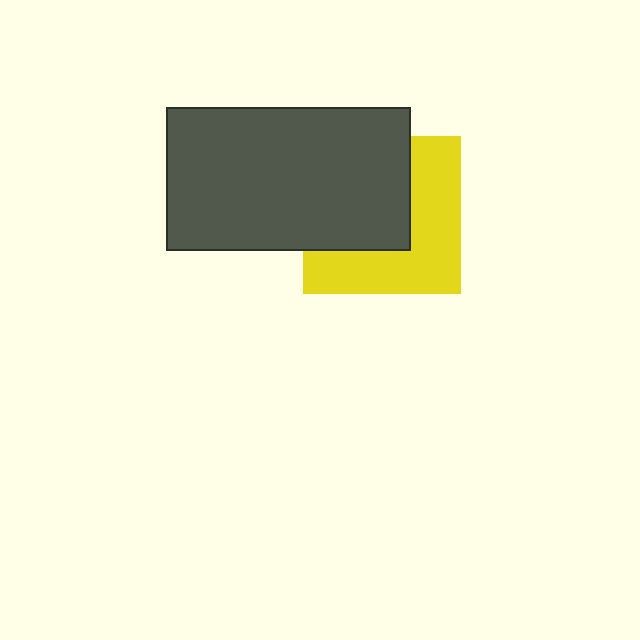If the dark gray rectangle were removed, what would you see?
You would see the complete yellow square.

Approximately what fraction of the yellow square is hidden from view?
Roughly 50% of the yellow square is hidden behind the dark gray rectangle.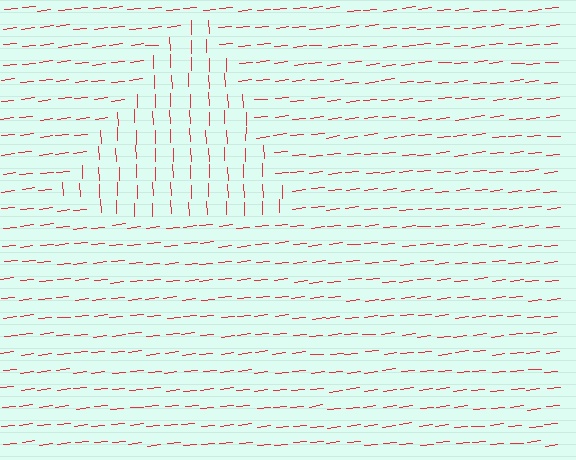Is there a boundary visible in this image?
Yes, there is a texture boundary formed by a change in line orientation.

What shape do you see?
I see a triangle.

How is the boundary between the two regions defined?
The boundary is defined purely by a change in line orientation (approximately 85 degrees difference). All lines are the same color and thickness.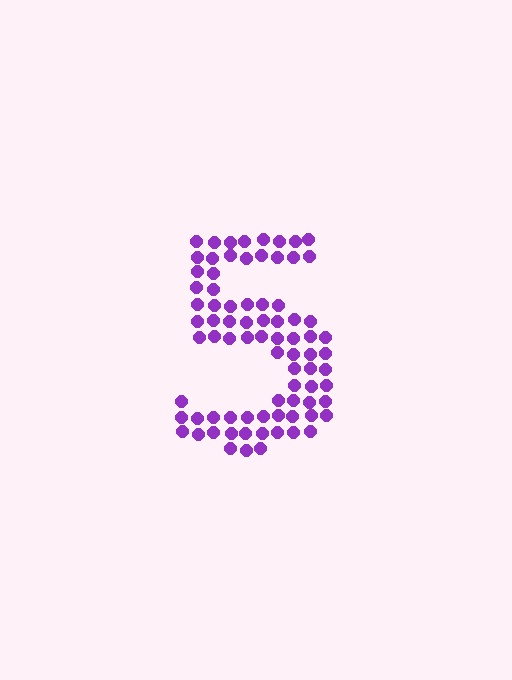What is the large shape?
The large shape is the digit 5.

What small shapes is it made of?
It is made of small circles.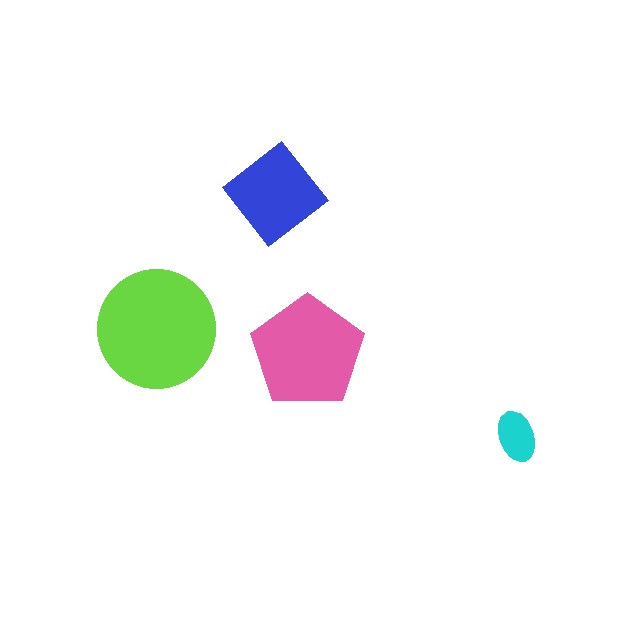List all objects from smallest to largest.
The cyan ellipse, the blue diamond, the pink pentagon, the lime circle.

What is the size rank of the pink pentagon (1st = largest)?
2nd.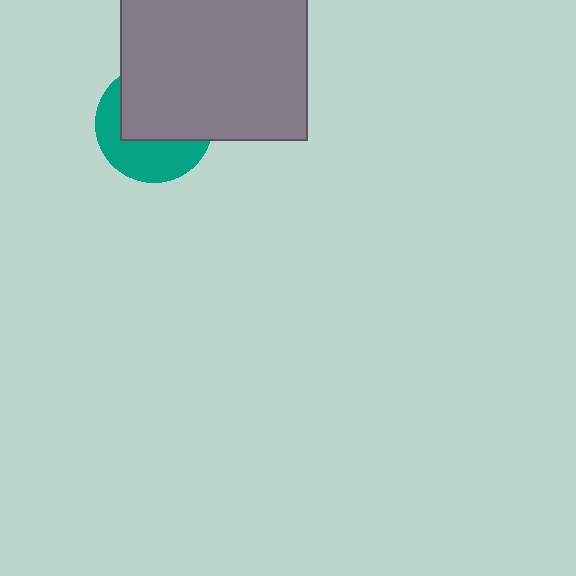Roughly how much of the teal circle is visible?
A small part of it is visible (roughly 43%).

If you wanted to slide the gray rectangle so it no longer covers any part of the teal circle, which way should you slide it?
Slide it up — that is the most direct way to separate the two shapes.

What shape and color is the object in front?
The object in front is a gray rectangle.